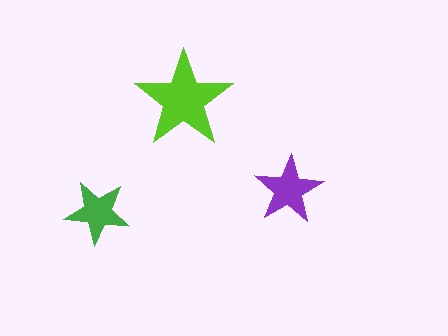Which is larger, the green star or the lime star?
The lime one.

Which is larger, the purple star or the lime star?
The lime one.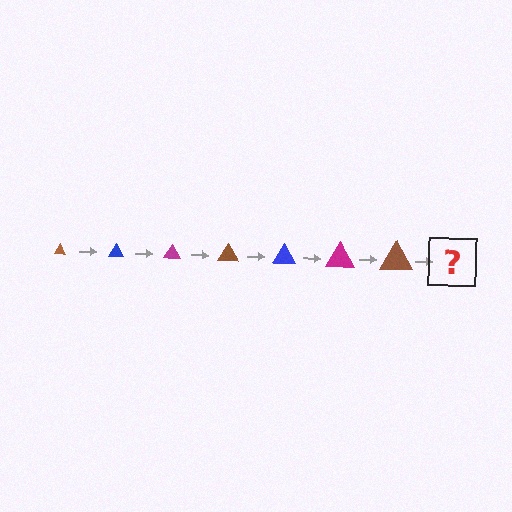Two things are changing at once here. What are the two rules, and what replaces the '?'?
The two rules are that the triangle grows larger each step and the color cycles through brown, blue, and magenta. The '?' should be a blue triangle, larger than the previous one.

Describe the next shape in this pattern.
It should be a blue triangle, larger than the previous one.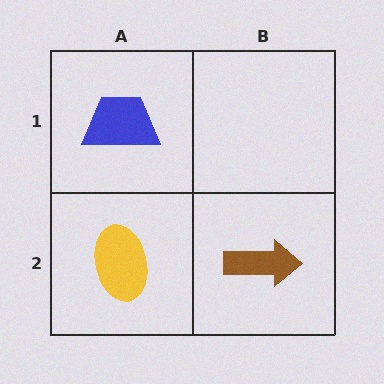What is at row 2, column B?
A brown arrow.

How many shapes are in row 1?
1 shape.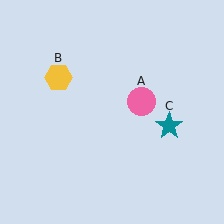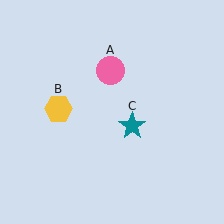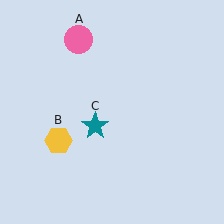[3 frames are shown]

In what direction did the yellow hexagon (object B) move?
The yellow hexagon (object B) moved down.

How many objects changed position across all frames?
3 objects changed position: pink circle (object A), yellow hexagon (object B), teal star (object C).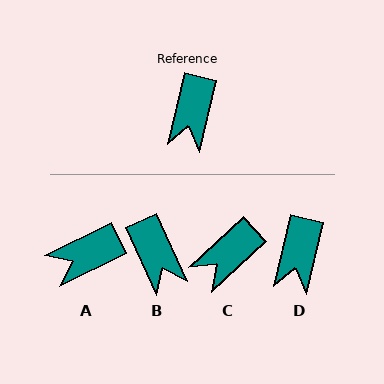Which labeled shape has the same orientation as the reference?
D.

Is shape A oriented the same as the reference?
No, it is off by about 50 degrees.